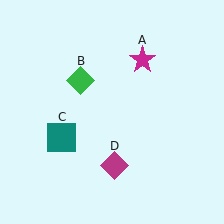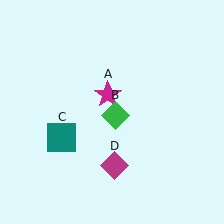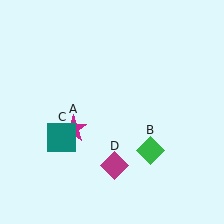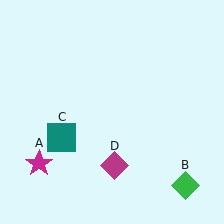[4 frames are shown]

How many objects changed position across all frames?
2 objects changed position: magenta star (object A), green diamond (object B).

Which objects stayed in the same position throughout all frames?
Teal square (object C) and magenta diamond (object D) remained stationary.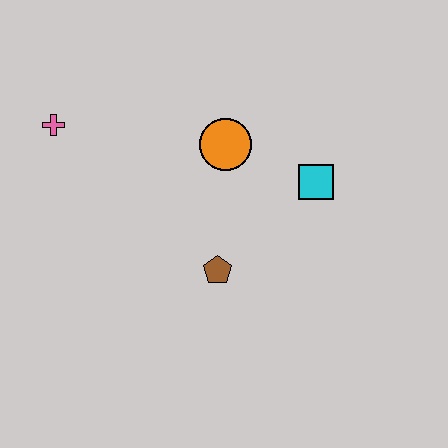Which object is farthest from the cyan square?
The pink cross is farthest from the cyan square.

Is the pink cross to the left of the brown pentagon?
Yes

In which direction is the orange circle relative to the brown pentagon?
The orange circle is above the brown pentagon.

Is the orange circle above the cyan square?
Yes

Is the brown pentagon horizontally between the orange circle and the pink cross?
Yes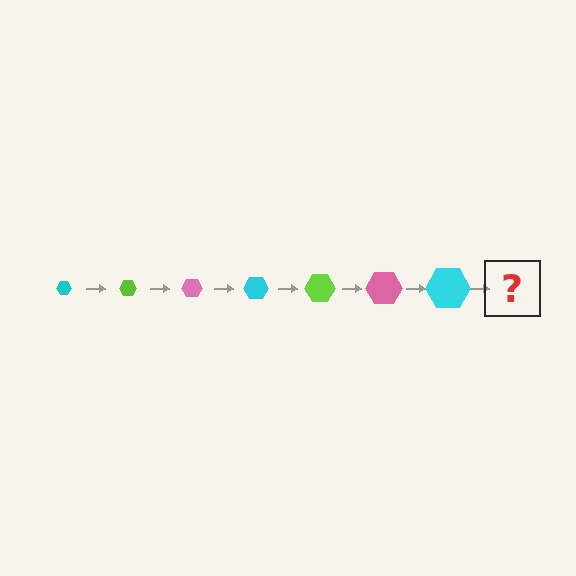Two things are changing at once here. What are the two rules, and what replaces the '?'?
The two rules are that the hexagon grows larger each step and the color cycles through cyan, lime, and pink. The '?' should be a lime hexagon, larger than the previous one.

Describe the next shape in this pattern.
It should be a lime hexagon, larger than the previous one.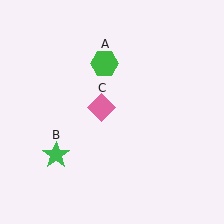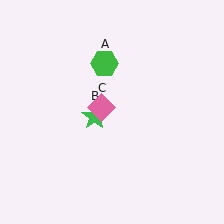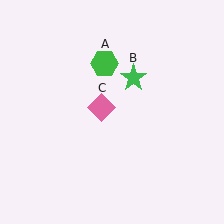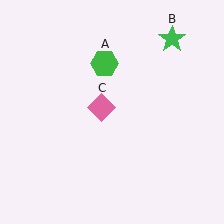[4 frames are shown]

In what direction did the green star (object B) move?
The green star (object B) moved up and to the right.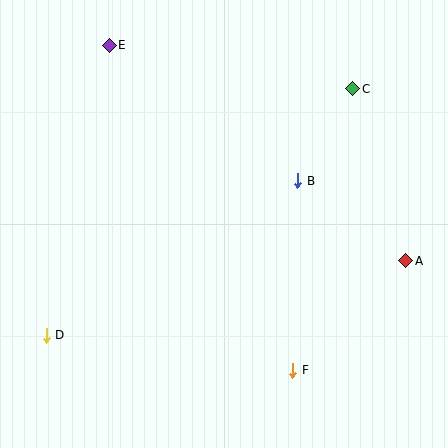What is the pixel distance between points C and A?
The distance between C and A is 180 pixels.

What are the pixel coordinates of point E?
Point E is at (109, 45).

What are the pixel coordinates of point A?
Point A is at (406, 261).